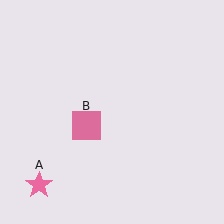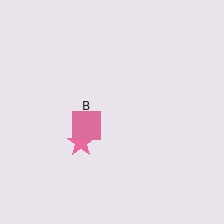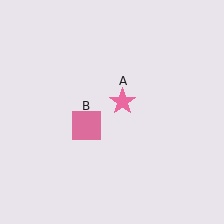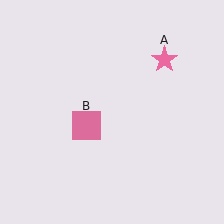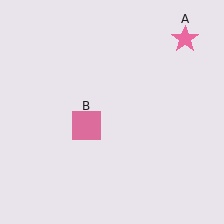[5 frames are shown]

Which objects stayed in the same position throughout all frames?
Pink square (object B) remained stationary.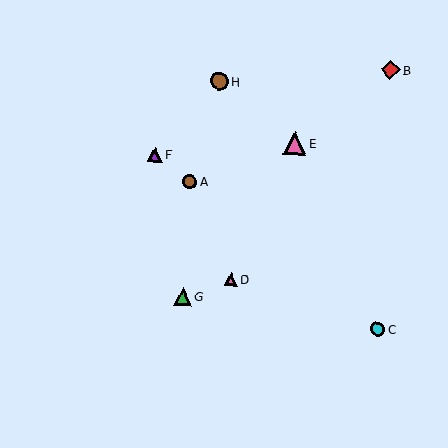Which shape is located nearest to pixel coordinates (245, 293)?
The pink triangle (labeled D) at (231, 280) is nearest to that location.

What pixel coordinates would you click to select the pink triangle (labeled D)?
Click at (231, 280) to select the pink triangle D.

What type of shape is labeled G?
Shape G is a green triangle.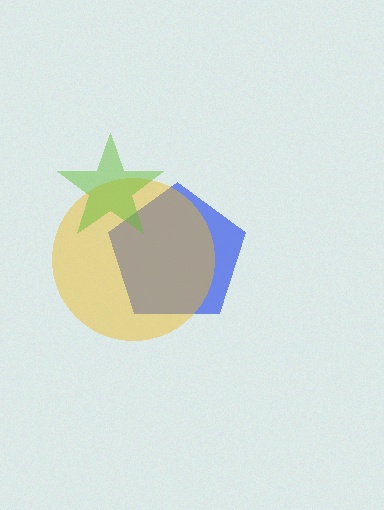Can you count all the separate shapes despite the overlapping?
Yes, there are 3 separate shapes.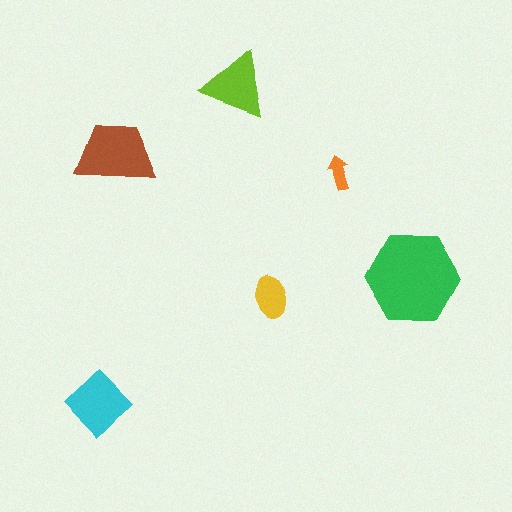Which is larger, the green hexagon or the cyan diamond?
The green hexagon.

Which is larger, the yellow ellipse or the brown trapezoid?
The brown trapezoid.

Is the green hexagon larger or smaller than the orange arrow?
Larger.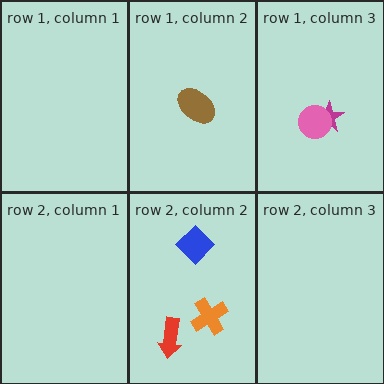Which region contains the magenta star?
The row 1, column 3 region.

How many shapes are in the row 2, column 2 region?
3.